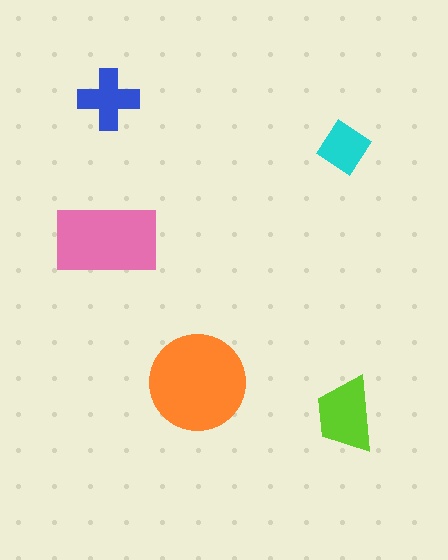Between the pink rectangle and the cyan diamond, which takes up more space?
The pink rectangle.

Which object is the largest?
The orange circle.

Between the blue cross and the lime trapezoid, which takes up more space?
The lime trapezoid.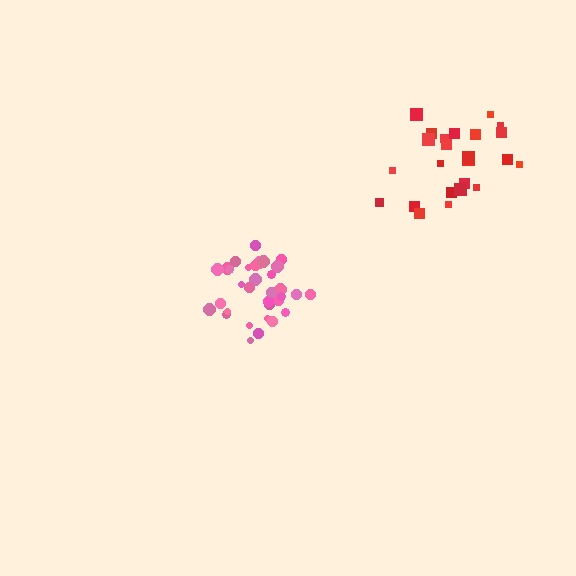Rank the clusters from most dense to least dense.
pink, red.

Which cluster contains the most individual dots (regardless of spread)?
Pink (33).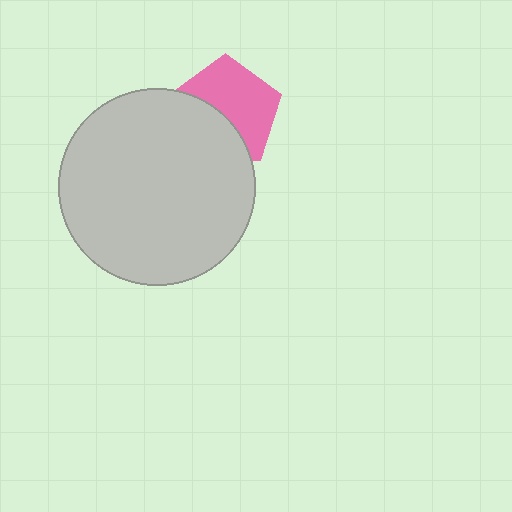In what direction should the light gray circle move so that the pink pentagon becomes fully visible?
The light gray circle should move toward the lower-left. That is the shortest direction to clear the overlap and leave the pink pentagon fully visible.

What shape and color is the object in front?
The object in front is a light gray circle.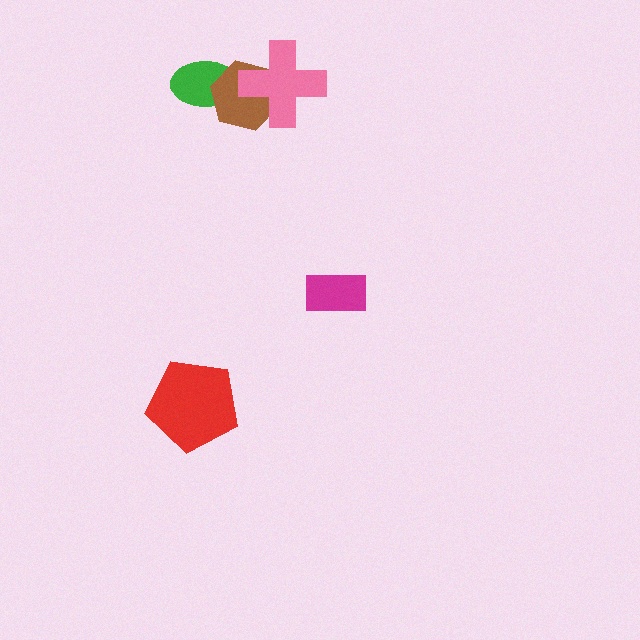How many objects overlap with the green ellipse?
1 object overlaps with the green ellipse.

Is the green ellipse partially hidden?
Yes, it is partially covered by another shape.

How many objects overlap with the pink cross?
1 object overlaps with the pink cross.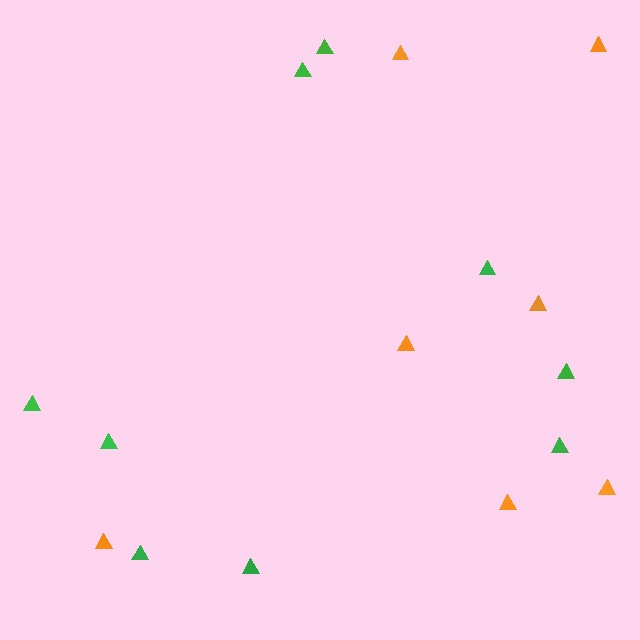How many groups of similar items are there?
There are 2 groups: one group of green triangles (9) and one group of orange triangles (7).